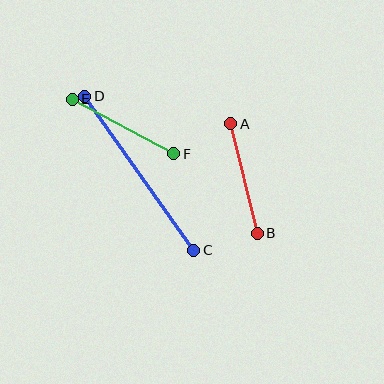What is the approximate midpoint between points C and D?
The midpoint is at approximately (139, 173) pixels.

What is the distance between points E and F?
The distance is approximately 116 pixels.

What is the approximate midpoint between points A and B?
The midpoint is at approximately (244, 179) pixels.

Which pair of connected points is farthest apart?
Points C and D are farthest apart.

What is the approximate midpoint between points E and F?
The midpoint is at approximately (123, 126) pixels.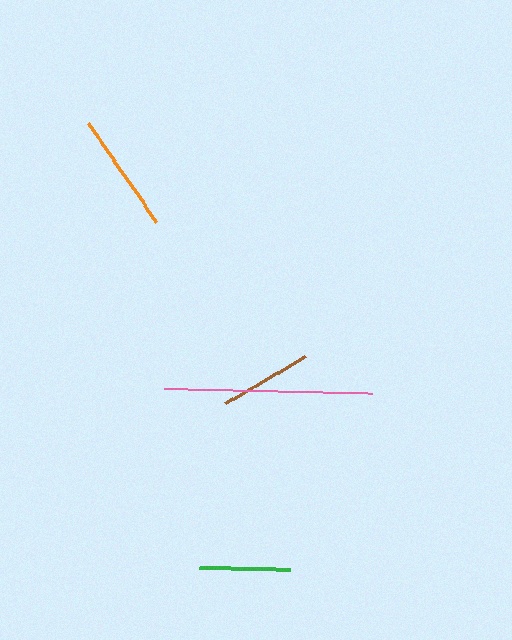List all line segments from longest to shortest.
From longest to shortest: pink, orange, brown, green.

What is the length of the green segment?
The green segment is approximately 91 pixels long.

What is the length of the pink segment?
The pink segment is approximately 207 pixels long.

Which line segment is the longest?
The pink line is the longest at approximately 207 pixels.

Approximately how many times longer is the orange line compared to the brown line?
The orange line is approximately 1.3 times the length of the brown line.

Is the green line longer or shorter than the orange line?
The orange line is longer than the green line.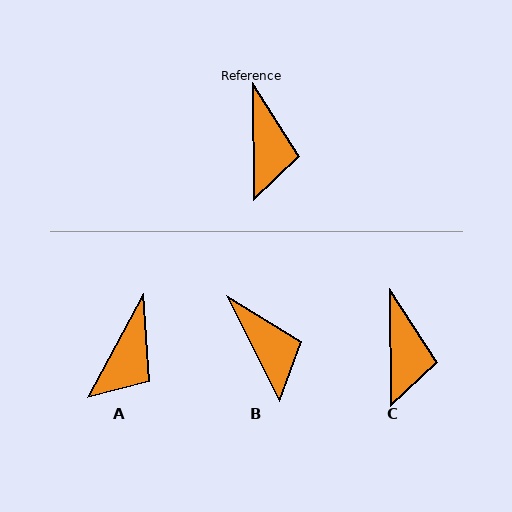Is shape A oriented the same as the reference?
No, it is off by about 29 degrees.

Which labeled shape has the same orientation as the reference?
C.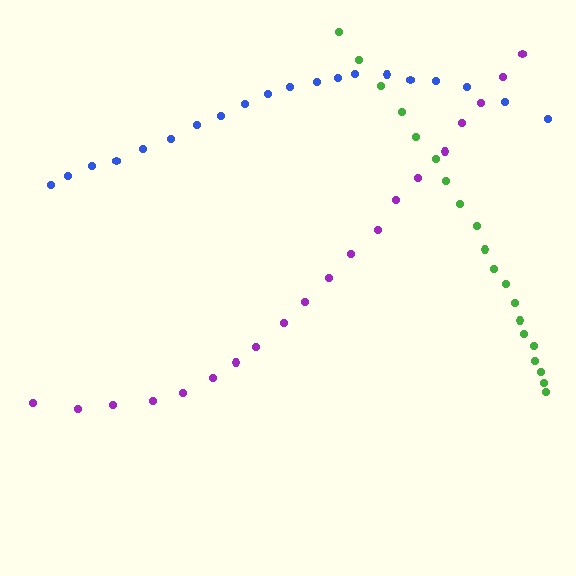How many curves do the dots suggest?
There are 3 distinct paths.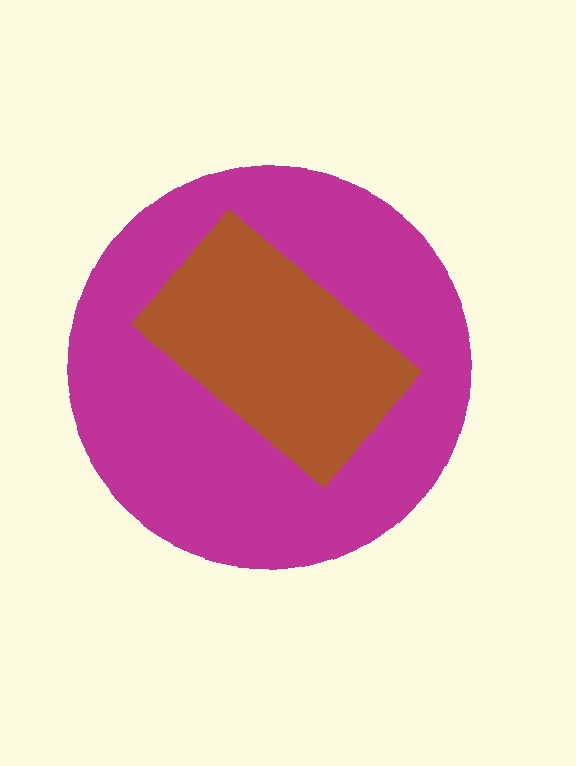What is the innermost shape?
The brown rectangle.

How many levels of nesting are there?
2.